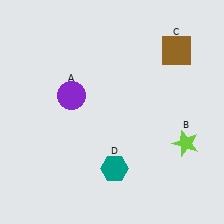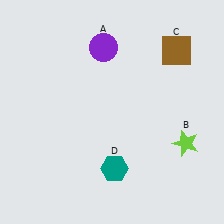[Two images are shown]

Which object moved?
The purple circle (A) moved up.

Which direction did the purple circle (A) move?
The purple circle (A) moved up.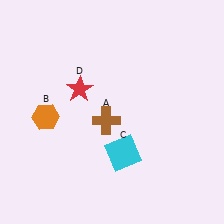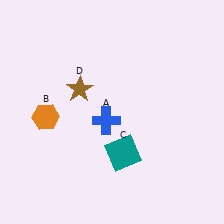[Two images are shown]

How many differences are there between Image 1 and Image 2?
There are 3 differences between the two images.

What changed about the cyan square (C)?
In Image 1, C is cyan. In Image 2, it changed to teal.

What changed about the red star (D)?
In Image 1, D is red. In Image 2, it changed to brown.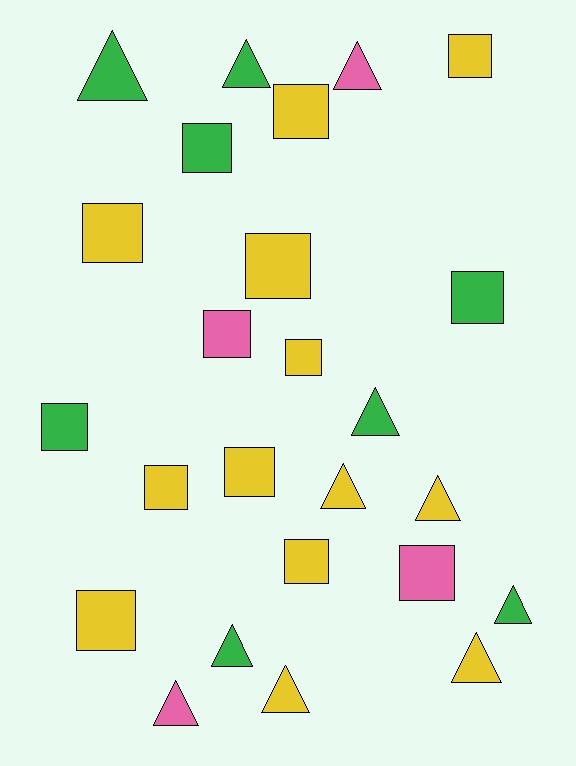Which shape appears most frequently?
Square, with 14 objects.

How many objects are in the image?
There are 25 objects.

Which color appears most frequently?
Yellow, with 13 objects.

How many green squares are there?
There are 3 green squares.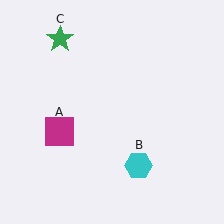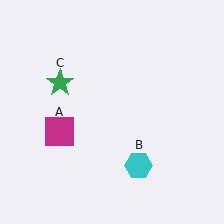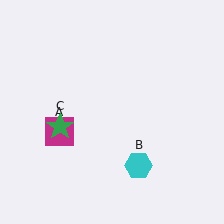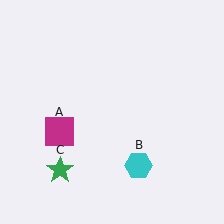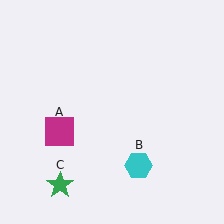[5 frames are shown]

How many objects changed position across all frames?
1 object changed position: green star (object C).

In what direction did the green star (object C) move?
The green star (object C) moved down.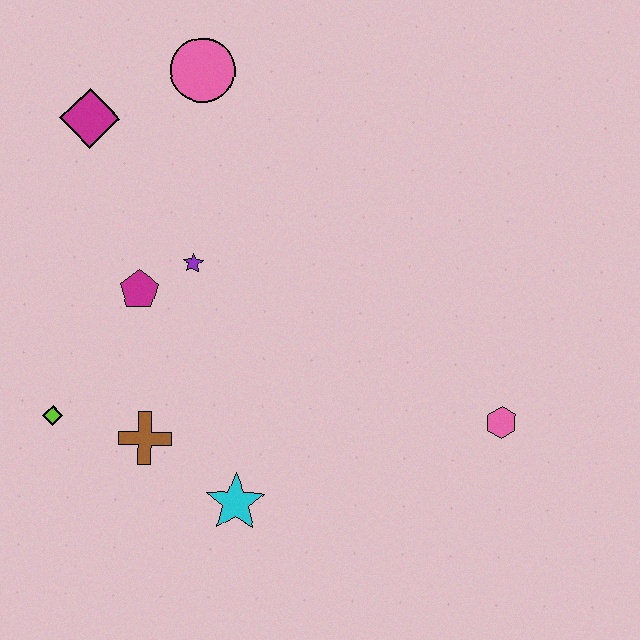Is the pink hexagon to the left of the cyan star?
No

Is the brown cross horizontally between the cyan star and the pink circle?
No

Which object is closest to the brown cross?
The lime diamond is closest to the brown cross.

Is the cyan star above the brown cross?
No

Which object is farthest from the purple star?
The pink hexagon is farthest from the purple star.